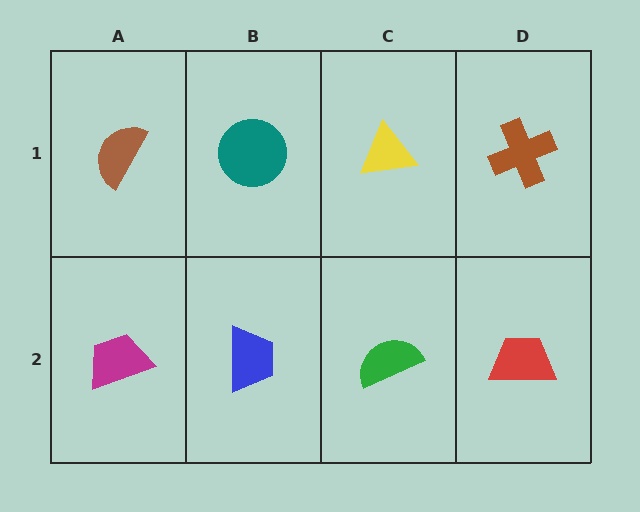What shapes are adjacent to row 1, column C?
A green semicircle (row 2, column C), a teal circle (row 1, column B), a brown cross (row 1, column D).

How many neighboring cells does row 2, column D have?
2.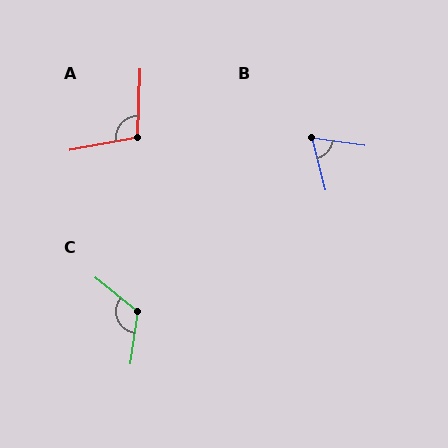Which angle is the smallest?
B, at approximately 68 degrees.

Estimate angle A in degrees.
Approximately 102 degrees.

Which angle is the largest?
C, at approximately 121 degrees.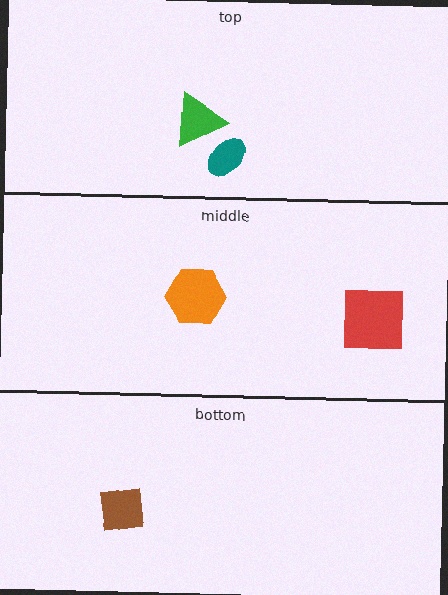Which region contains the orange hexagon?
The middle region.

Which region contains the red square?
The middle region.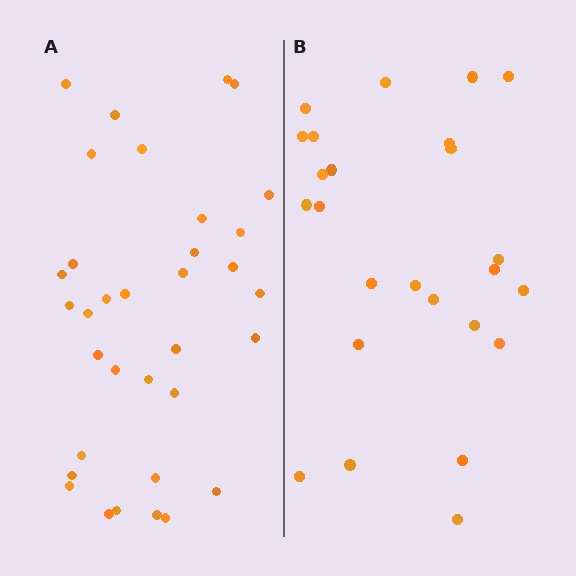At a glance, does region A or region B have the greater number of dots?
Region A (the left region) has more dots.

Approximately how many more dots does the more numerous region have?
Region A has roughly 8 or so more dots than region B.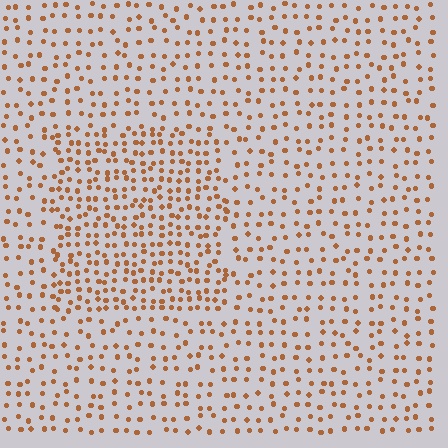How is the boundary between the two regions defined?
The boundary is defined by a change in element density (approximately 1.7x ratio). All elements are the same color, size, and shape.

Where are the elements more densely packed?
The elements are more densely packed inside the rectangle boundary.